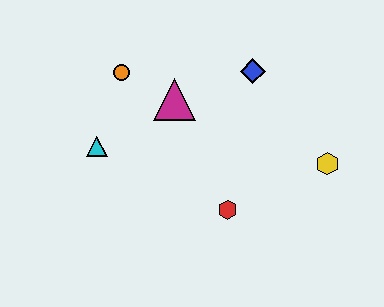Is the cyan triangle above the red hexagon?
Yes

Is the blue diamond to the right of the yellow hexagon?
No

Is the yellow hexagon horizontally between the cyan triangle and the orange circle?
No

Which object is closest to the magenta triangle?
The orange circle is closest to the magenta triangle.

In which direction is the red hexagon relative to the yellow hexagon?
The red hexagon is to the left of the yellow hexagon.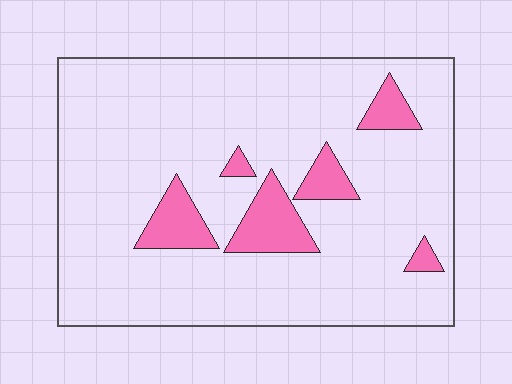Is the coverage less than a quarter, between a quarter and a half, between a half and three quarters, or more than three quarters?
Less than a quarter.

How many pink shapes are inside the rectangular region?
6.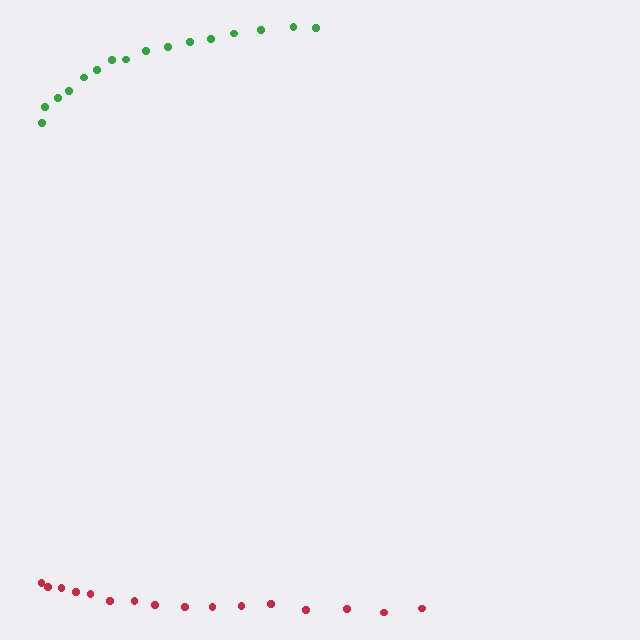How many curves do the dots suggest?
There are 2 distinct paths.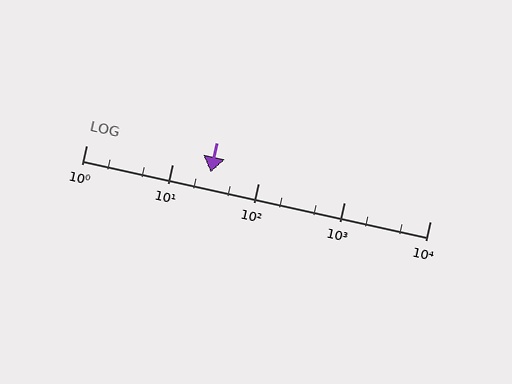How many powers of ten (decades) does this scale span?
The scale spans 4 decades, from 1 to 10000.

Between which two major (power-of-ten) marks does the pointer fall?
The pointer is between 10 and 100.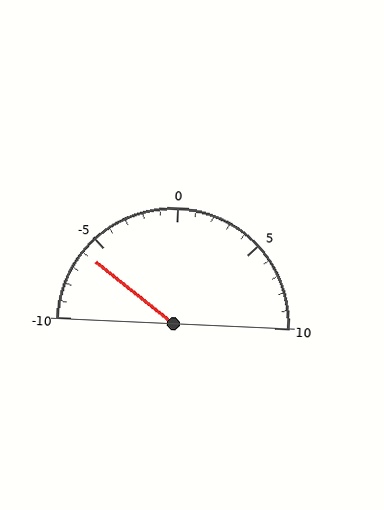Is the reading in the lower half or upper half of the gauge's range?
The reading is in the lower half of the range (-10 to 10).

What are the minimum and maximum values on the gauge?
The gauge ranges from -10 to 10.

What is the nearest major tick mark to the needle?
The nearest major tick mark is -5.